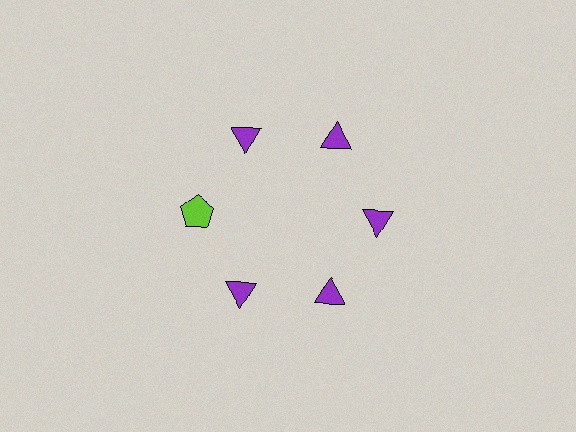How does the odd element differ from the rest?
It differs in both color (lime instead of purple) and shape (pentagon instead of triangle).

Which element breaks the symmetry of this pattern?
The lime pentagon at roughly the 9 o'clock position breaks the symmetry. All other shapes are purple triangles.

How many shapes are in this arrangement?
There are 6 shapes arranged in a ring pattern.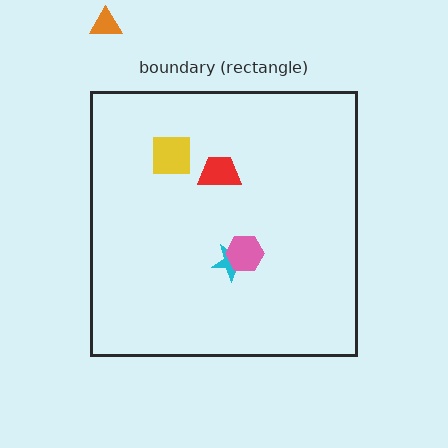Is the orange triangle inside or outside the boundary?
Outside.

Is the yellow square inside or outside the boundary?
Inside.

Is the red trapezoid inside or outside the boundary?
Inside.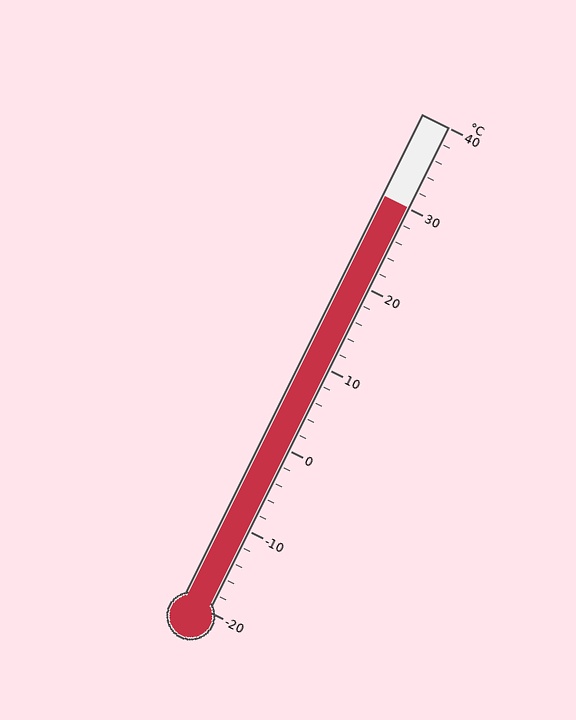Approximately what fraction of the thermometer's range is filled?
The thermometer is filled to approximately 85% of its range.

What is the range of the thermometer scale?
The thermometer scale ranges from -20°C to 40°C.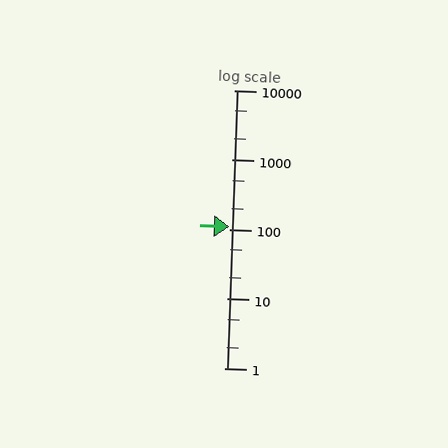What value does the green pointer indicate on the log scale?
The pointer indicates approximately 110.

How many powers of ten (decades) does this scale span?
The scale spans 4 decades, from 1 to 10000.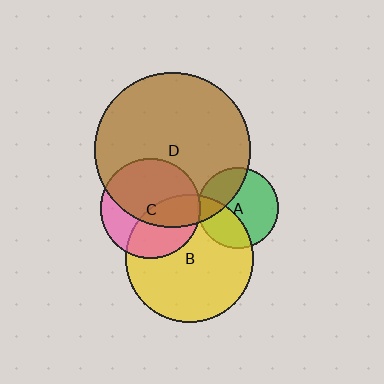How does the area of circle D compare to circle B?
Approximately 1.5 times.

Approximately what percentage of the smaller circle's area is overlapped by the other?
Approximately 5%.